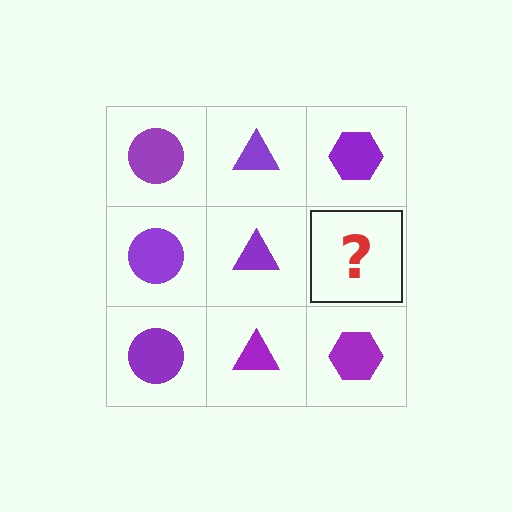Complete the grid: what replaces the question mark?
The question mark should be replaced with a purple hexagon.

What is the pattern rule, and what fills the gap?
The rule is that each column has a consistent shape. The gap should be filled with a purple hexagon.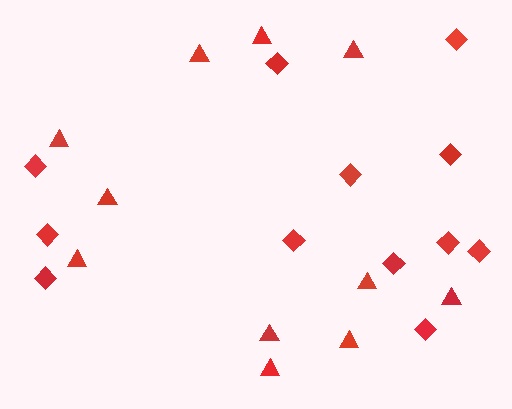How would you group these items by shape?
There are 2 groups: one group of triangles (11) and one group of diamonds (12).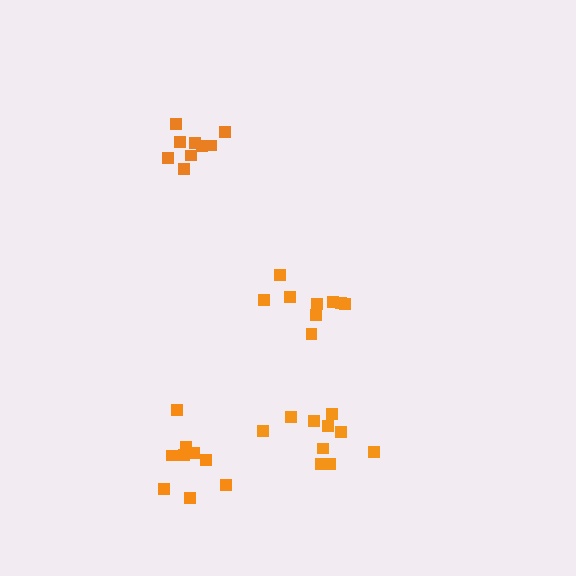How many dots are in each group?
Group 1: 10 dots, Group 2: 9 dots, Group 3: 9 dots, Group 4: 9 dots (37 total).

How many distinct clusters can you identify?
There are 4 distinct clusters.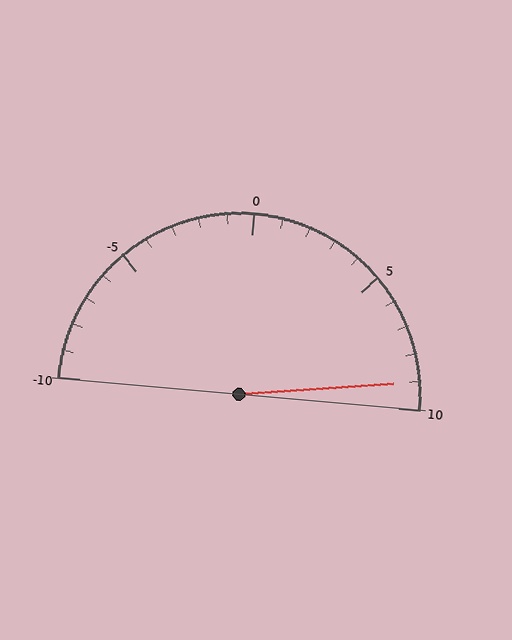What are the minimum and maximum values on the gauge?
The gauge ranges from -10 to 10.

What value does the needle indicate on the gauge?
The needle indicates approximately 9.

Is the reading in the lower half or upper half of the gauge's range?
The reading is in the upper half of the range (-10 to 10).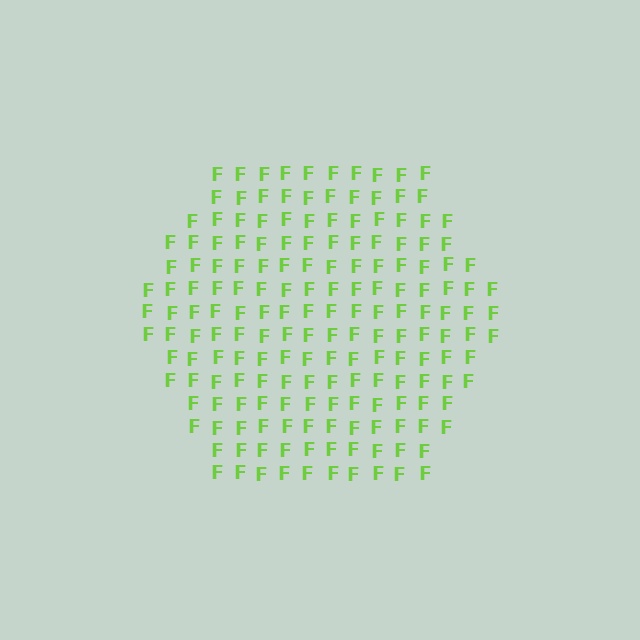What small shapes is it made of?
It is made of small letter F's.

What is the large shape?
The large shape is a hexagon.